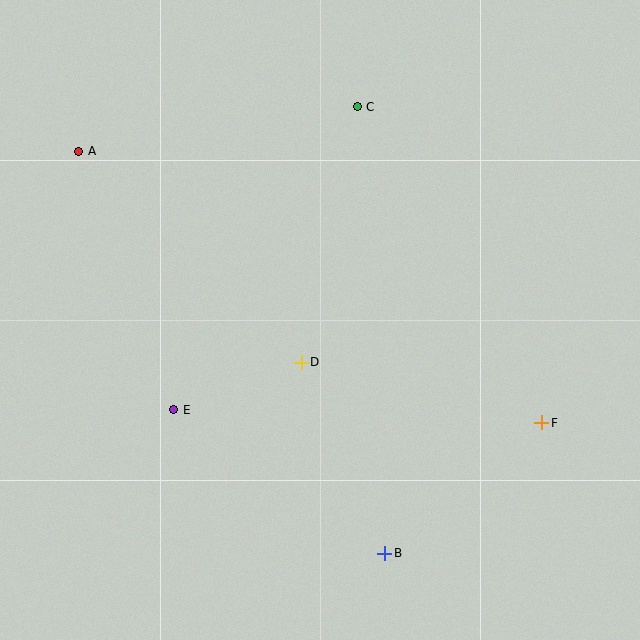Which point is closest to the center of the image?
Point D at (301, 362) is closest to the center.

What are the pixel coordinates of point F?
Point F is at (542, 423).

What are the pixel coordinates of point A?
Point A is at (79, 151).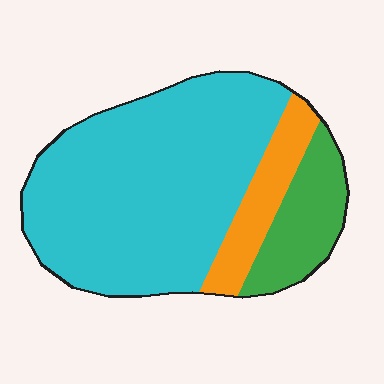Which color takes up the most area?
Cyan, at roughly 70%.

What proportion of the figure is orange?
Orange covers about 15% of the figure.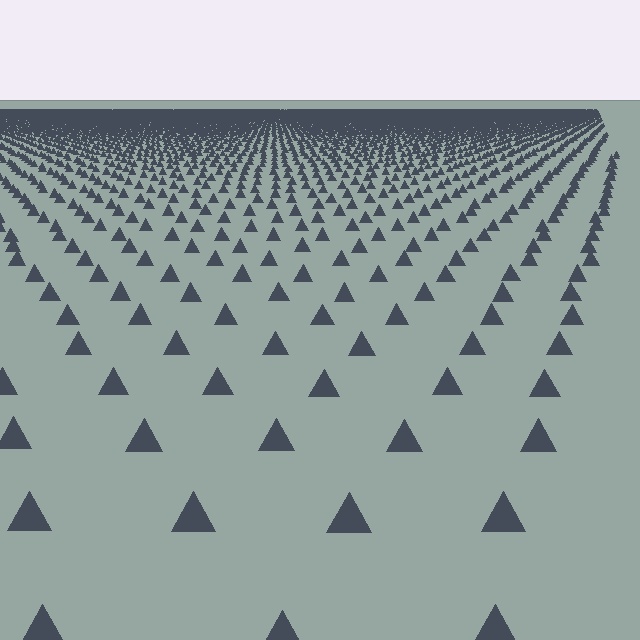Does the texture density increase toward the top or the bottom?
Density increases toward the top.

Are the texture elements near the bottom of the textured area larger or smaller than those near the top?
Larger. Near the bottom, elements are closer to the viewer and appear at a bigger on-screen size.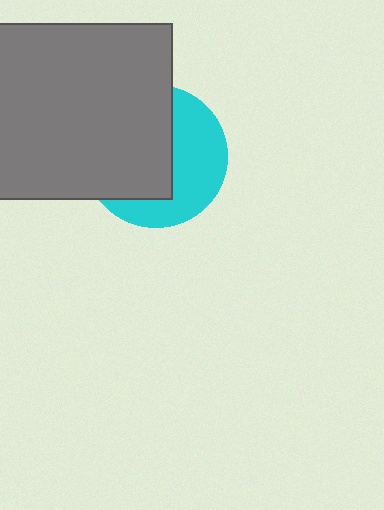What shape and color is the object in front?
The object in front is a gray rectangle.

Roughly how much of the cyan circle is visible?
A small part of it is visible (roughly 45%).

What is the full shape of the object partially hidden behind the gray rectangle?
The partially hidden object is a cyan circle.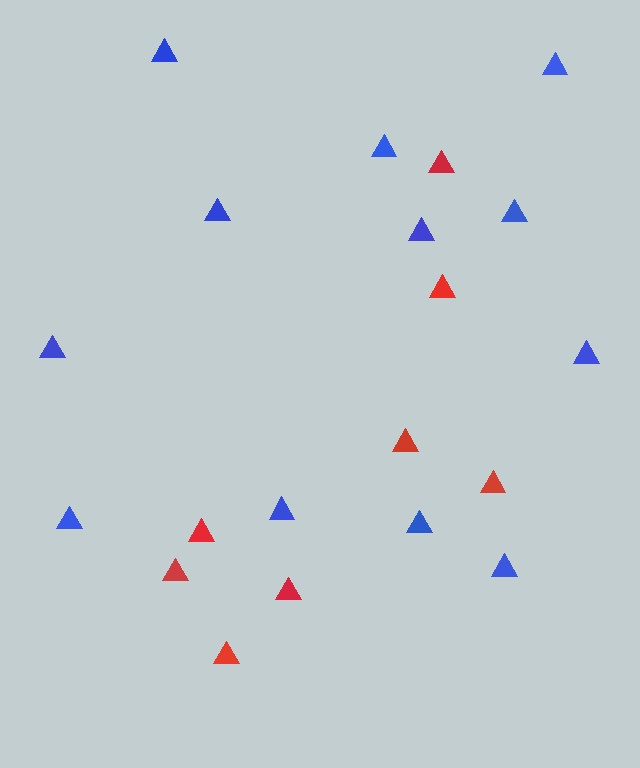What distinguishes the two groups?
There are 2 groups: one group of red triangles (8) and one group of blue triangles (12).